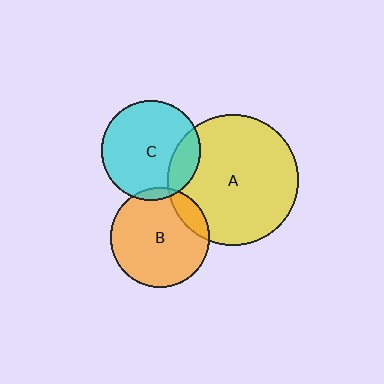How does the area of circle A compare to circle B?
Approximately 1.7 times.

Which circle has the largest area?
Circle A (yellow).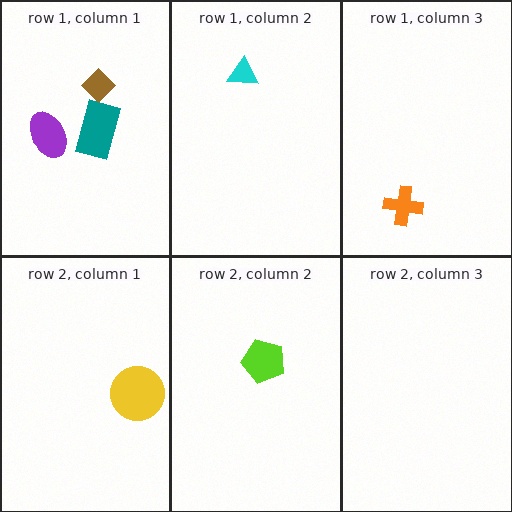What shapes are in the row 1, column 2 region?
The cyan triangle.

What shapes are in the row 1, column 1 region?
The teal rectangle, the brown diamond, the purple ellipse.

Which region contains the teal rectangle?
The row 1, column 1 region.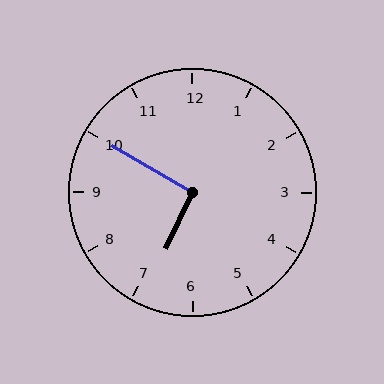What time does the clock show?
6:50.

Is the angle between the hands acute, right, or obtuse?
It is right.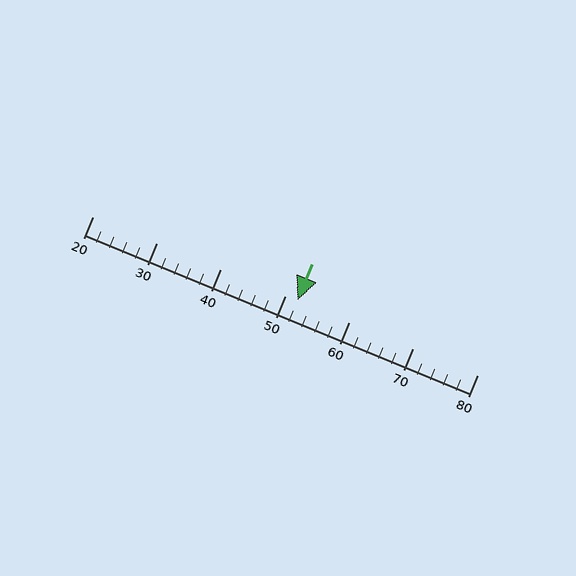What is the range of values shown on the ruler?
The ruler shows values from 20 to 80.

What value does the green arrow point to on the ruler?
The green arrow points to approximately 52.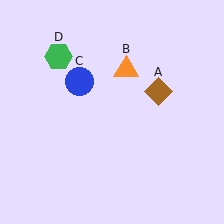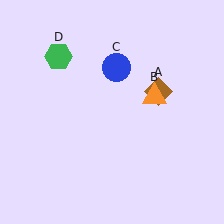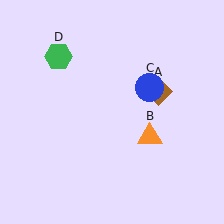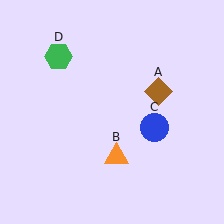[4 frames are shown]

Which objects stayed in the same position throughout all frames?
Brown diamond (object A) and green hexagon (object D) remained stationary.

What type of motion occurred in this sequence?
The orange triangle (object B), blue circle (object C) rotated clockwise around the center of the scene.